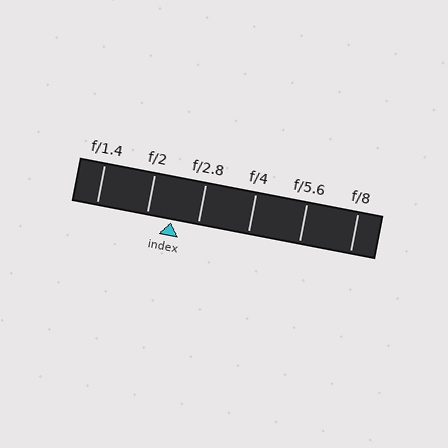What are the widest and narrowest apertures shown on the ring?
The widest aperture shown is f/1.4 and the narrowest is f/8.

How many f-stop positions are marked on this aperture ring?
There are 6 f-stop positions marked.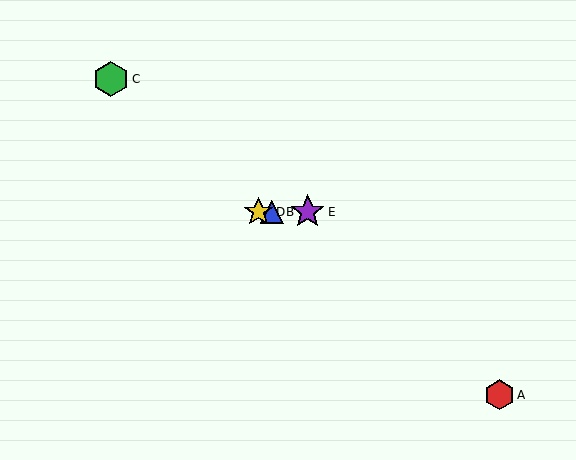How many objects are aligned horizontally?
3 objects (B, D, E) are aligned horizontally.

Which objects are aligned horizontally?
Objects B, D, E are aligned horizontally.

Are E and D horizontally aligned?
Yes, both are at y≈212.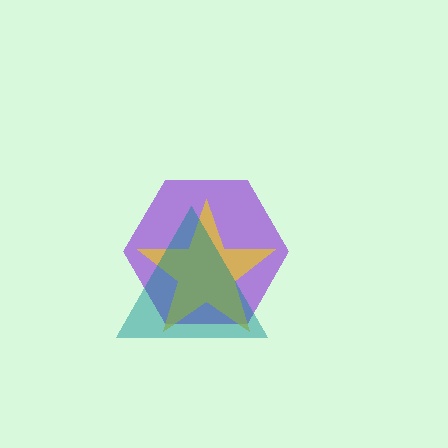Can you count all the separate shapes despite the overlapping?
Yes, there are 3 separate shapes.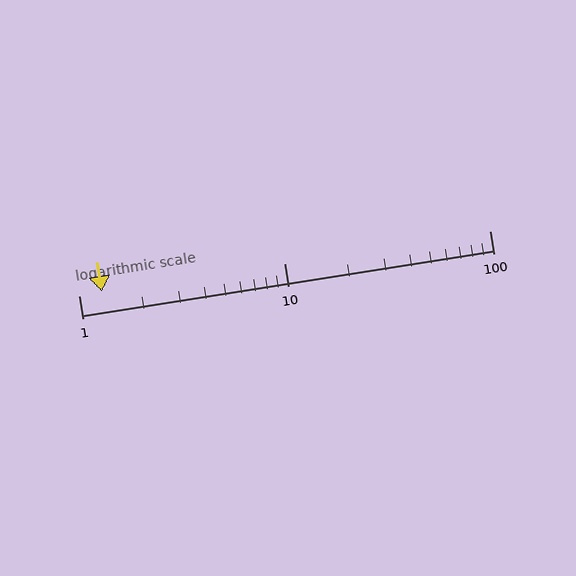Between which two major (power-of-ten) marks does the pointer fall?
The pointer is between 1 and 10.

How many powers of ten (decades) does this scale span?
The scale spans 2 decades, from 1 to 100.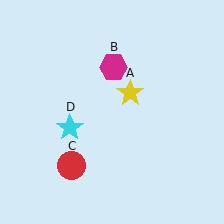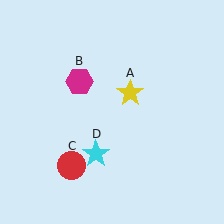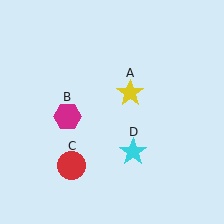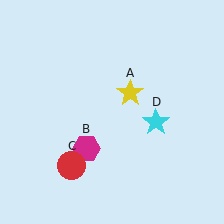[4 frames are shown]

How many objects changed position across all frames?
2 objects changed position: magenta hexagon (object B), cyan star (object D).